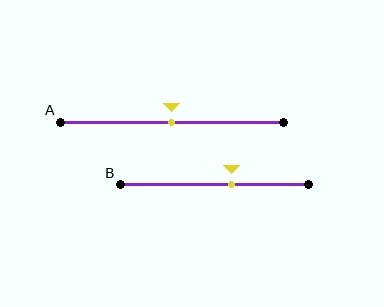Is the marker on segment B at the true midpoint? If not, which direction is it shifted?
No, the marker on segment B is shifted to the right by about 9% of the segment length.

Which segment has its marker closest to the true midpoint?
Segment A has its marker closest to the true midpoint.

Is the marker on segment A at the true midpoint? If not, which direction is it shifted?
Yes, the marker on segment A is at the true midpoint.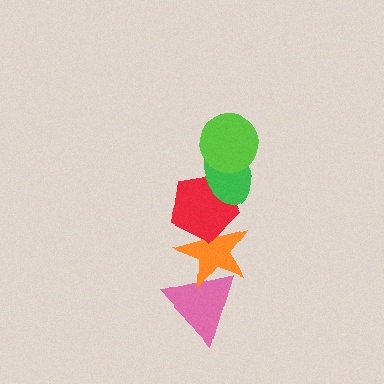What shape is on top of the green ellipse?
The lime circle is on top of the green ellipse.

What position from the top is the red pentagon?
The red pentagon is 3rd from the top.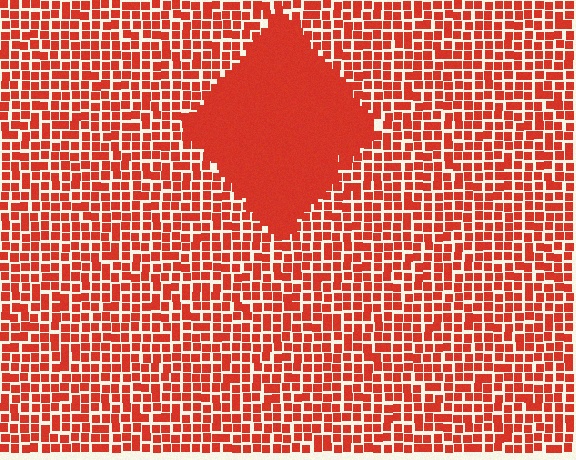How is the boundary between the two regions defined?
The boundary is defined by a change in element density (approximately 2.0x ratio). All elements are the same color, size, and shape.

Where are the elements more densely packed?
The elements are more densely packed inside the diamond boundary.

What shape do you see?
I see a diamond.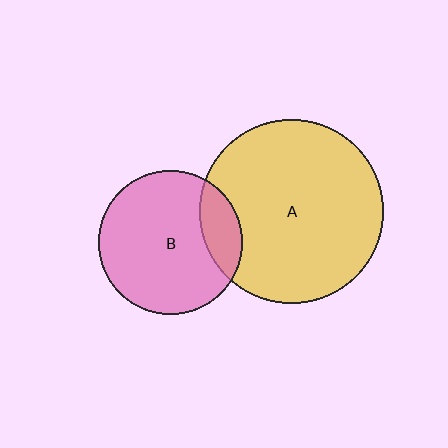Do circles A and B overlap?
Yes.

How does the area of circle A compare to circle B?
Approximately 1.6 times.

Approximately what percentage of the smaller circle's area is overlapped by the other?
Approximately 15%.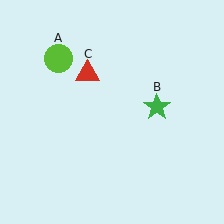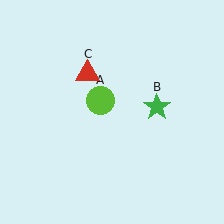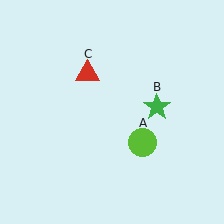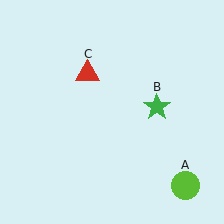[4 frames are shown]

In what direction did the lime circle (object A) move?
The lime circle (object A) moved down and to the right.